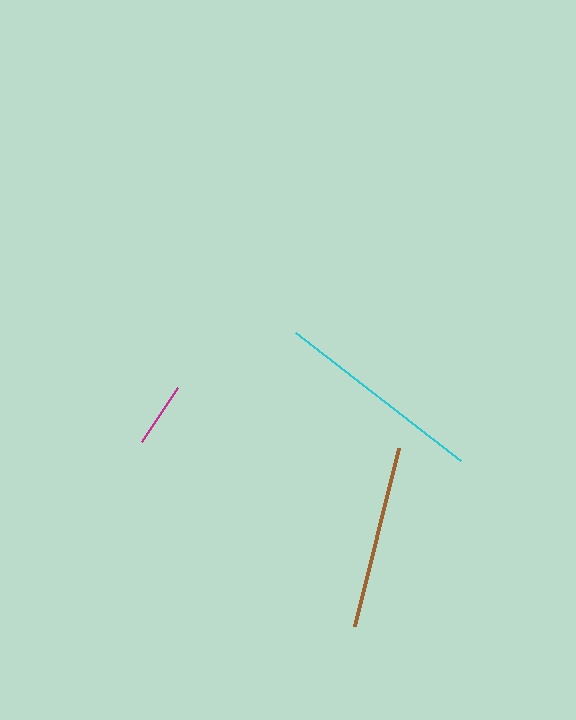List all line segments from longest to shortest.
From longest to shortest: cyan, brown, magenta.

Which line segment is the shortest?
The magenta line is the shortest at approximately 65 pixels.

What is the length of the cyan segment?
The cyan segment is approximately 208 pixels long.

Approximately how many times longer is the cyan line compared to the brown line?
The cyan line is approximately 1.1 times the length of the brown line.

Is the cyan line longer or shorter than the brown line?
The cyan line is longer than the brown line.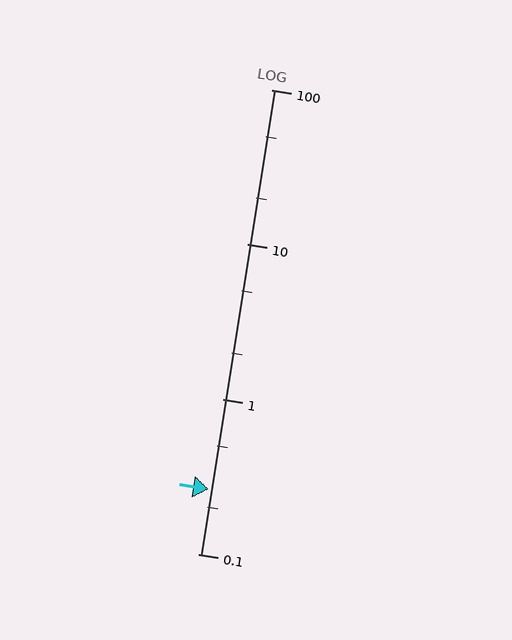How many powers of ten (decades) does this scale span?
The scale spans 3 decades, from 0.1 to 100.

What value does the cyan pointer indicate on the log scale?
The pointer indicates approximately 0.26.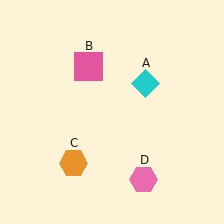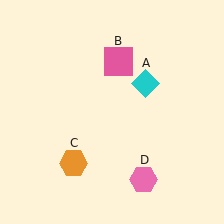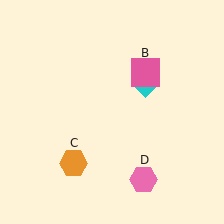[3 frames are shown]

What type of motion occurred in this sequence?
The pink square (object B) rotated clockwise around the center of the scene.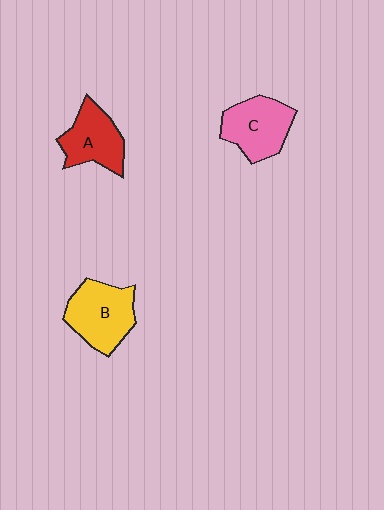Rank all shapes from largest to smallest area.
From largest to smallest: B (yellow), C (pink), A (red).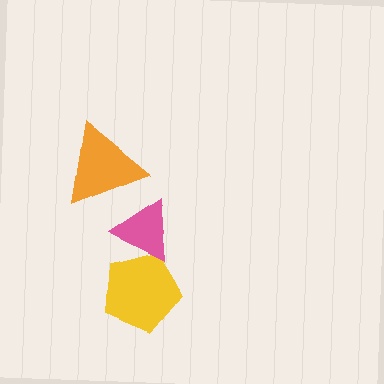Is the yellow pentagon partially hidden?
Yes, it is partially covered by another shape.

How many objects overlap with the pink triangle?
2 objects overlap with the pink triangle.